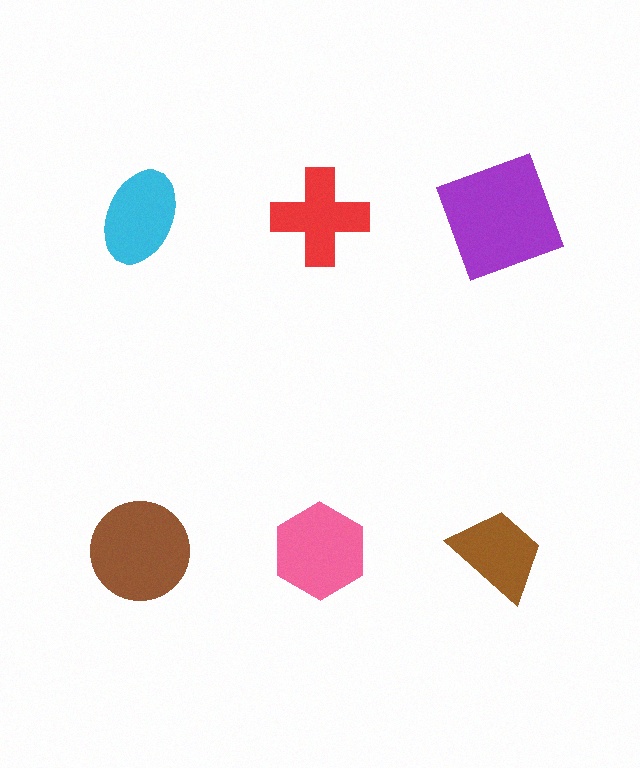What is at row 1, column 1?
A cyan ellipse.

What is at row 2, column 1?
A brown circle.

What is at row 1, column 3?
A purple square.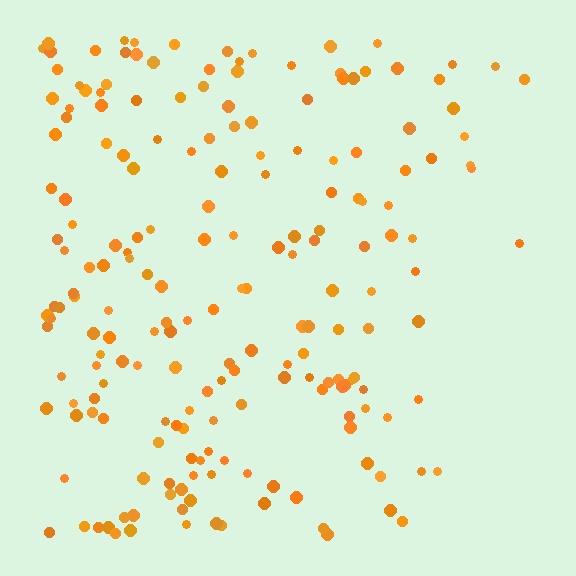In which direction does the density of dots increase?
From right to left, with the left side densest.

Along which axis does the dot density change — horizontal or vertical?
Horizontal.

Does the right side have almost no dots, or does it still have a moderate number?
Still a moderate number, just noticeably fewer than the left.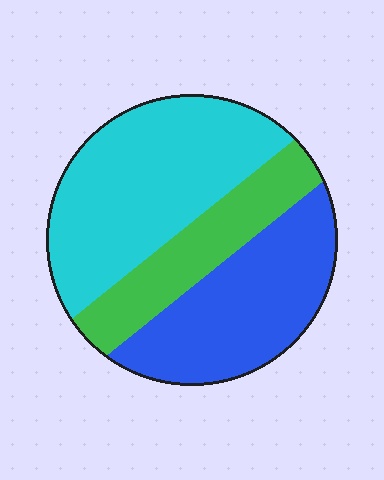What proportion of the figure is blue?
Blue covers roughly 35% of the figure.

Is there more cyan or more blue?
Cyan.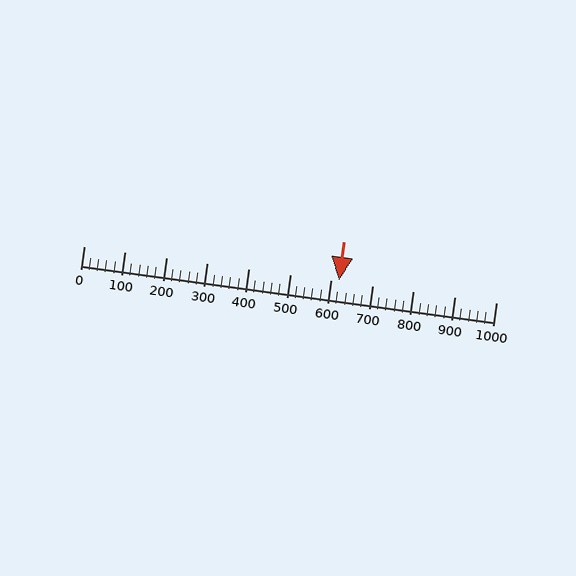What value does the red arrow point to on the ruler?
The red arrow points to approximately 619.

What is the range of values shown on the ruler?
The ruler shows values from 0 to 1000.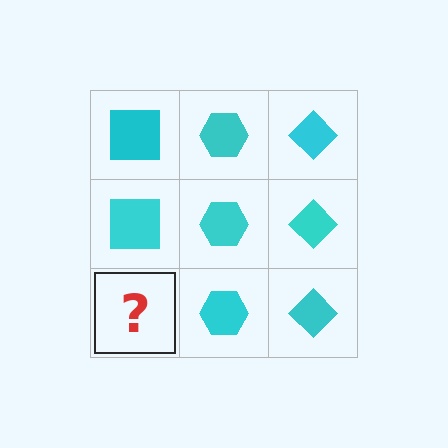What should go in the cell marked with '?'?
The missing cell should contain a cyan square.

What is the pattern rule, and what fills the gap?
The rule is that each column has a consistent shape. The gap should be filled with a cyan square.